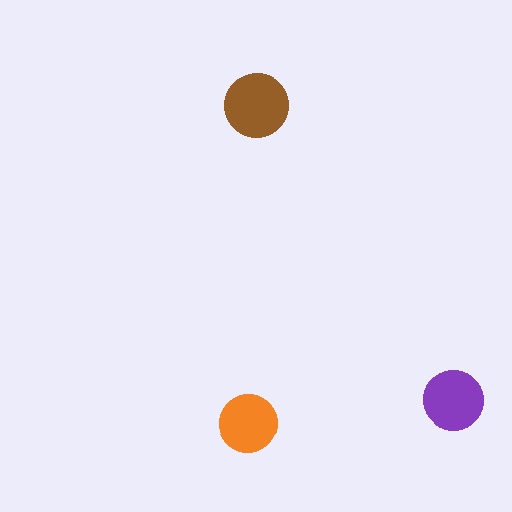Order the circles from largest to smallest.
the brown one, the purple one, the orange one.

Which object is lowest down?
The orange circle is bottommost.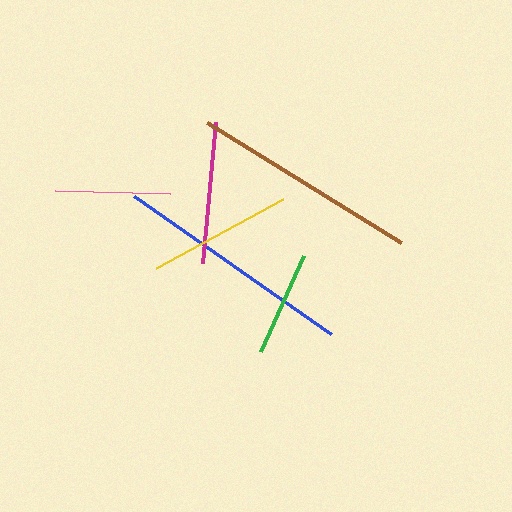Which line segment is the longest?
The blue line is the longest at approximately 241 pixels.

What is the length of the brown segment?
The brown segment is approximately 228 pixels long.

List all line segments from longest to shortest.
From longest to shortest: blue, brown, yellow, magenta, pink, green.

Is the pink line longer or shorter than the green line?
The pink line is longer than the green line.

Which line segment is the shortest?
The green line is the shortest at approximately 105 pixels.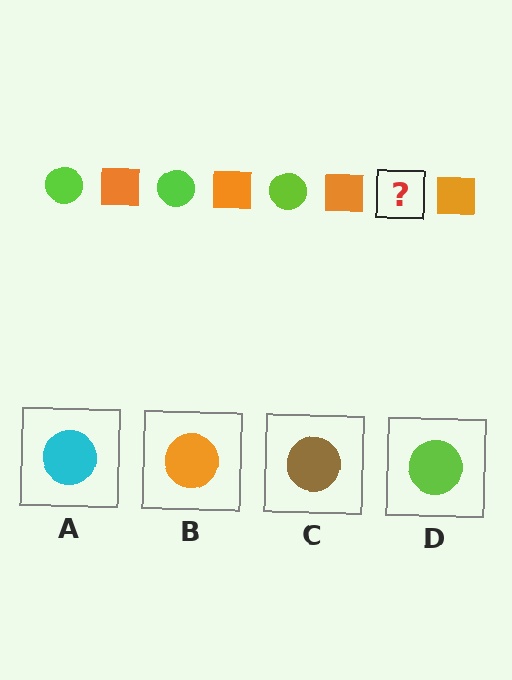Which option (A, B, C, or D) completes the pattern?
D.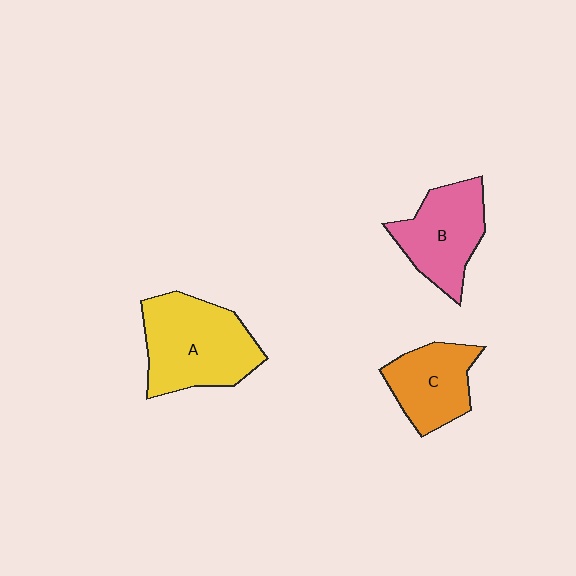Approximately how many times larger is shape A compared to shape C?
Approximately 1.5 times.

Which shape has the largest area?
Shape A (yellow).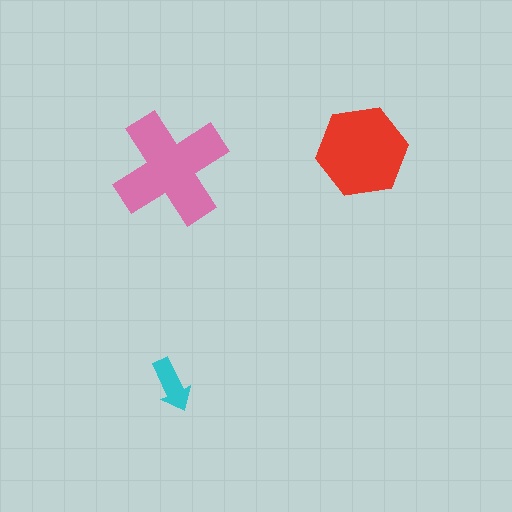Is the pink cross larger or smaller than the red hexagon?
Larger.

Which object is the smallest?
The cyan arrow.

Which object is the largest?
The pink cross.